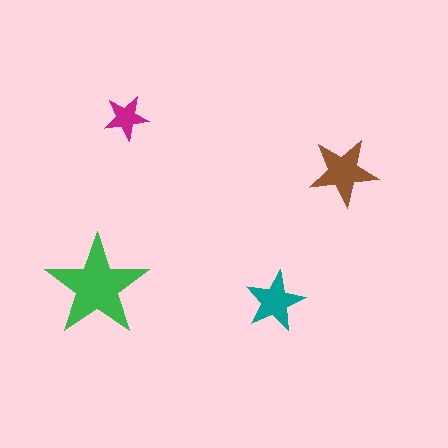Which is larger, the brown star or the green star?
The green one.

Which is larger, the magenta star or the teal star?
The teal one.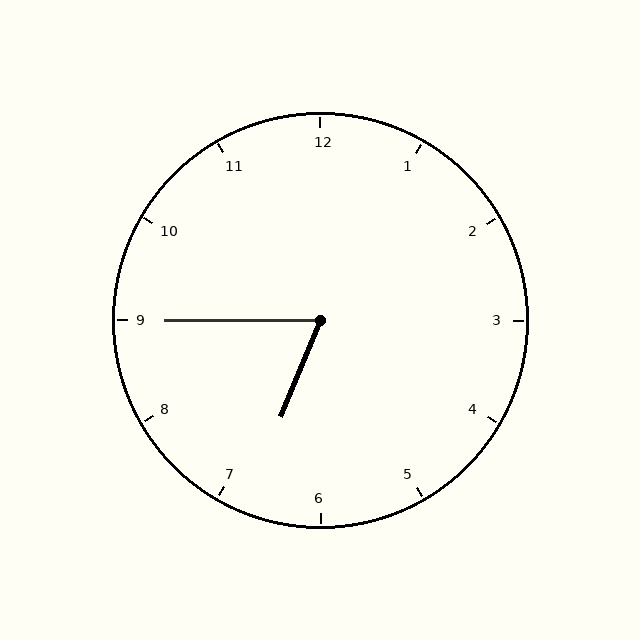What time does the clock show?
6:45.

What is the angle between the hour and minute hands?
Approximately 68 degrees.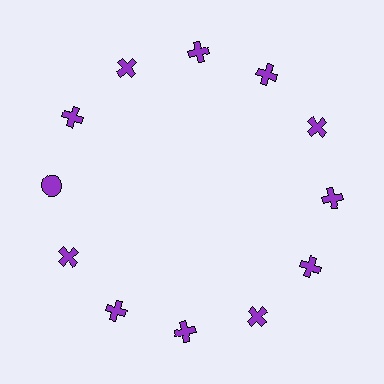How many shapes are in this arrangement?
There are 12 shapes arranged in a ring pattern.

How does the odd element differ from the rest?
It has a different shape: circle instead of cross.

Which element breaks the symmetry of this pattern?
The purple circle at roughly the 9 o'clock position breaks the symmetry. All other shapes are purple crosses.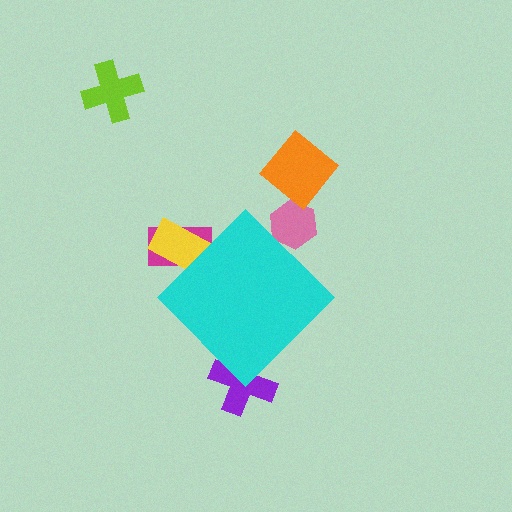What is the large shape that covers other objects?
A cyan diamond.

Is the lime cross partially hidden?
No, the lime cross is fully visible.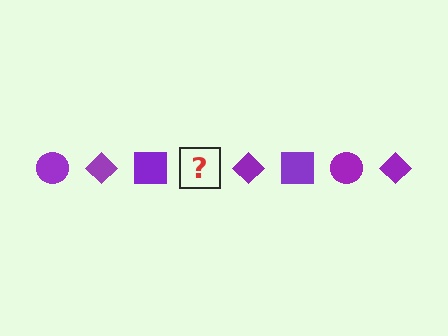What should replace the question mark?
The question mark should be replaced with a purple circle.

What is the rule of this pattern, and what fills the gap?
The rule is that the pattern cycles through circle, diamond, square shapes in purple. The gap should be filled with a purple circle.